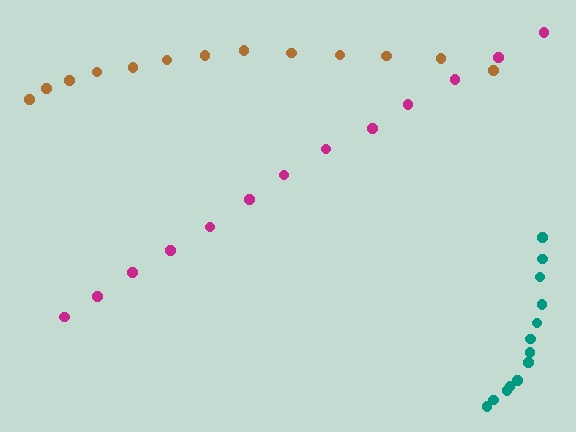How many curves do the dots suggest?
There are 3 distinct paths.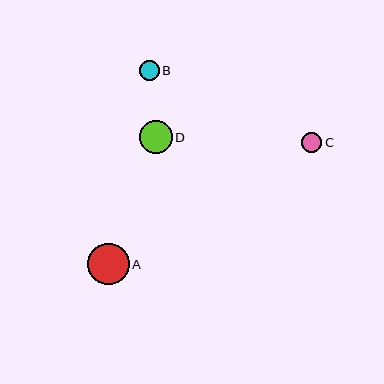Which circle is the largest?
Circle A is the largest with a size of approximately 42 pixels.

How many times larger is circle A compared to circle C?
Circle A is approximately 2.1 times the size of circle C.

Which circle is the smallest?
Circle B is the smallest with a size of approximately 19 pixels.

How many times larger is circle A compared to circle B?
Circle A is approximately 2.1 times the size of circle B.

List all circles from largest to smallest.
From largest to smallest: A, D, C, B.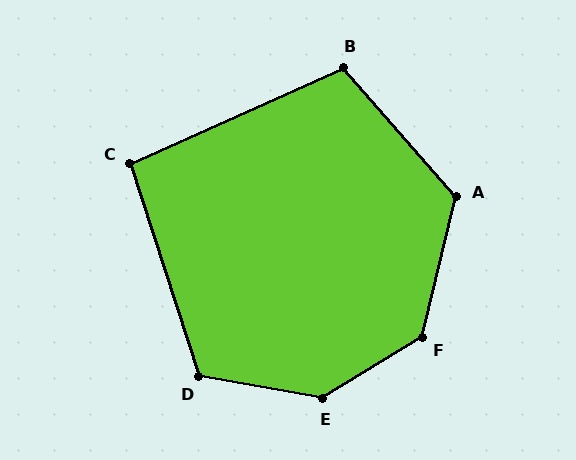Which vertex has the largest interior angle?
E, at approximately 139 degrees.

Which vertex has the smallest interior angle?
C, at approximately 96 degrees.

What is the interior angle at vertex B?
Approximately 107 degrees (obtuse).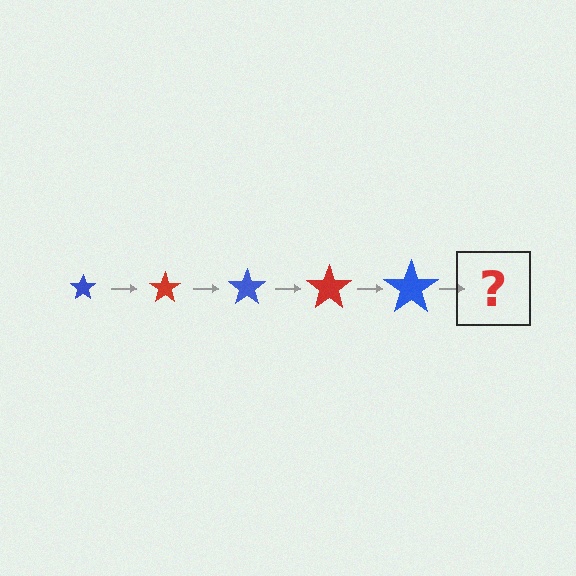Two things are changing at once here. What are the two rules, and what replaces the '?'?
The two rules are that the star grows larger each step and the color cycles through blue and red. The '?' should be a red star, larger than the previous one.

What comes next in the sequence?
The next element should be a red star, larger than the previous one.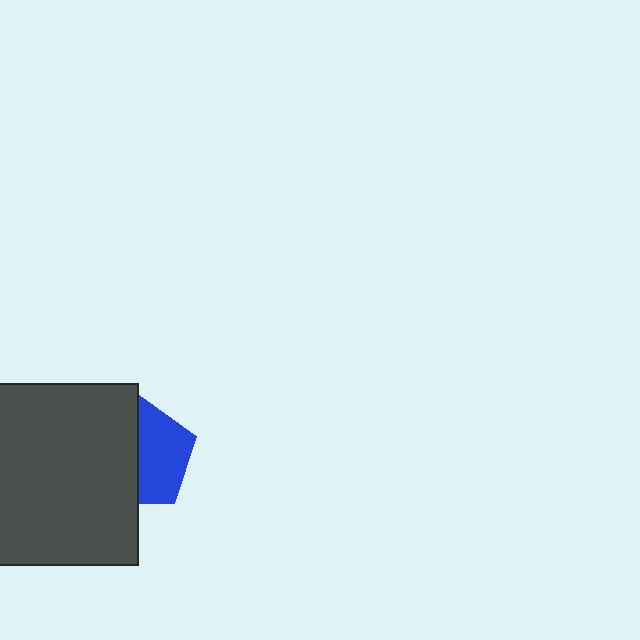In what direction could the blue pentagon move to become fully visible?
The blue pentagon could move right. That would shift it out from behind the dark gray rectangle entirely.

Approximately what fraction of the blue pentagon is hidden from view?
Roughly 50% of the blue pentagon is hidden behind the dark gray rectangle.